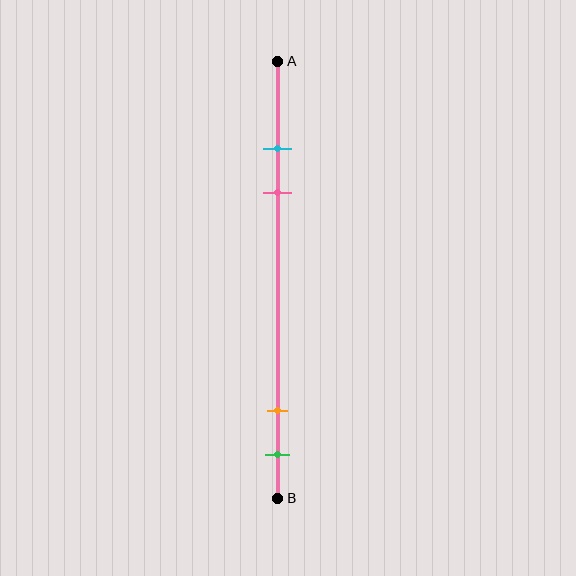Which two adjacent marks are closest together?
The cyan and pink marks are the closest adjacent pair.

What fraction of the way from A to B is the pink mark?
The pink mark is approximately 30% (0.3) of the way from A to B.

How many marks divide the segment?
There are 4 marks dividing the segment.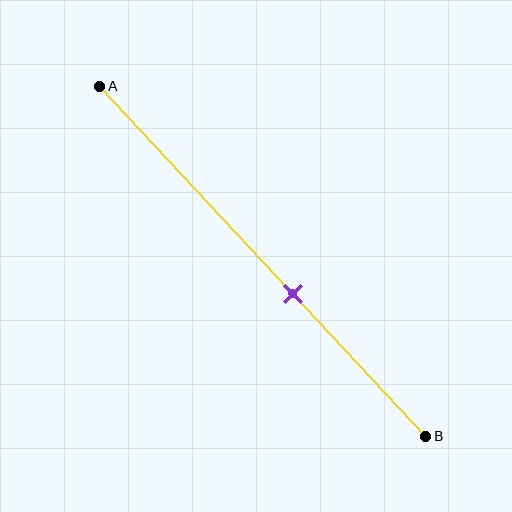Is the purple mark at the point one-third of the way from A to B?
No, the mark is at about 60% from A, not at the 33% one-third point.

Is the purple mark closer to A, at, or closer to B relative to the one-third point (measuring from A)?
The purple mark is closer to point B than the one-third point of segment AB.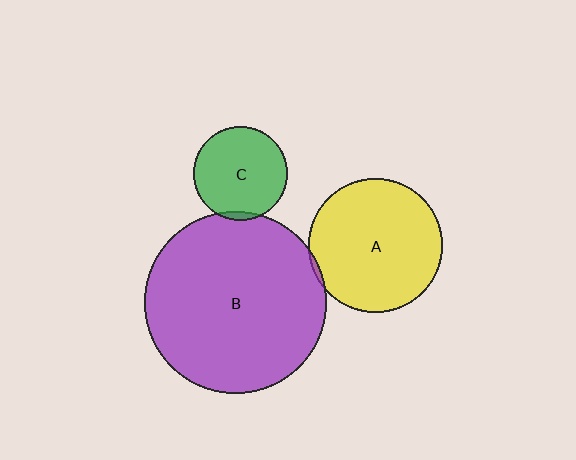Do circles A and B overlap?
Yes.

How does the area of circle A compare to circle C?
Approximately 2.0 times.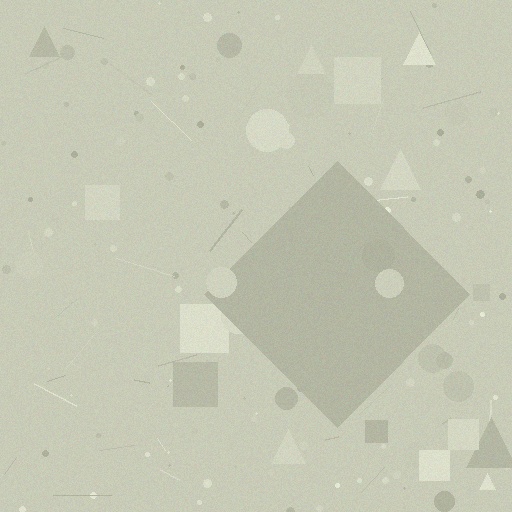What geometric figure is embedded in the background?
A diamond is embedded in the background.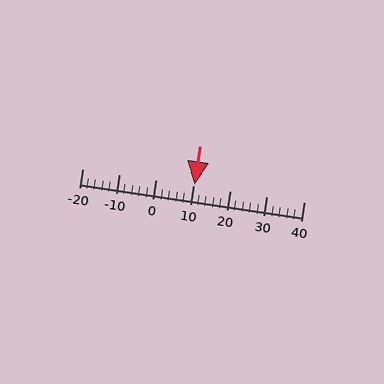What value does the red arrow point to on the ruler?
The red arrow points to approximately 10.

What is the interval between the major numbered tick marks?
The major tick marks are spaced 10 units apart.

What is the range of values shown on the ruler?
The ruler shows values from -20 to 40.